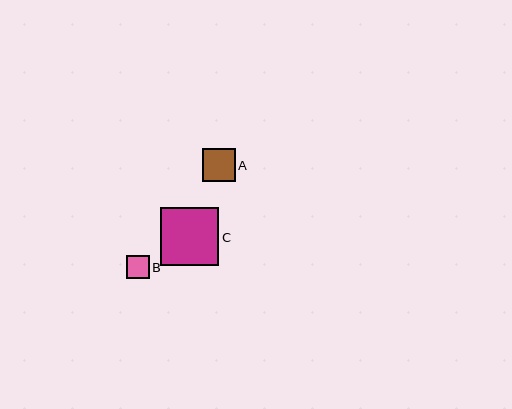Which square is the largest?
Square C is the largest with a size of approximately 58 pixels.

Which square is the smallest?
Square B is the smallest with a size of approximately 23 pixels.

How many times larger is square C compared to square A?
Square C is approximately 1.8 times the size of square A.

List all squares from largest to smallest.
From largest to smallest: C, A, B.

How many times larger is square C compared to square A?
Square C is approximately 1.8 times the size of square A.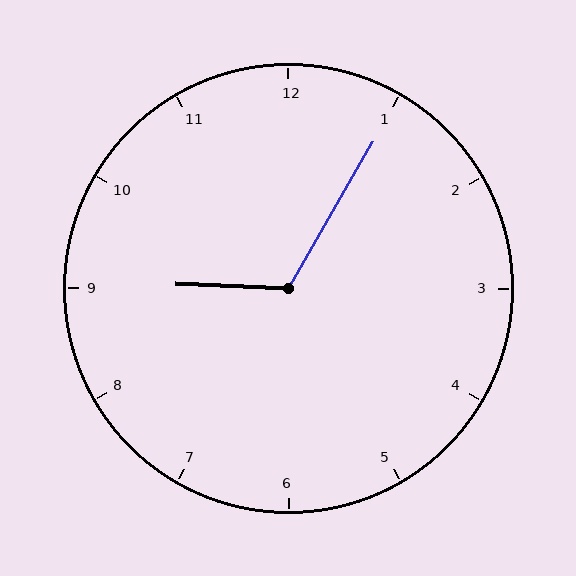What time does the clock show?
9:05.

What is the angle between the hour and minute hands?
Approximately 118 degrees.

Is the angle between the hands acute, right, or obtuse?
It is obtuse.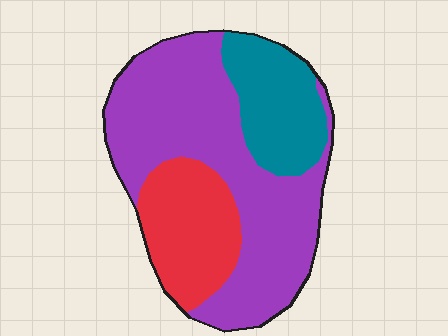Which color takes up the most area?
Purple, at roughly 55%.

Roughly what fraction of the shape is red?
Red covers around 20% of the shape.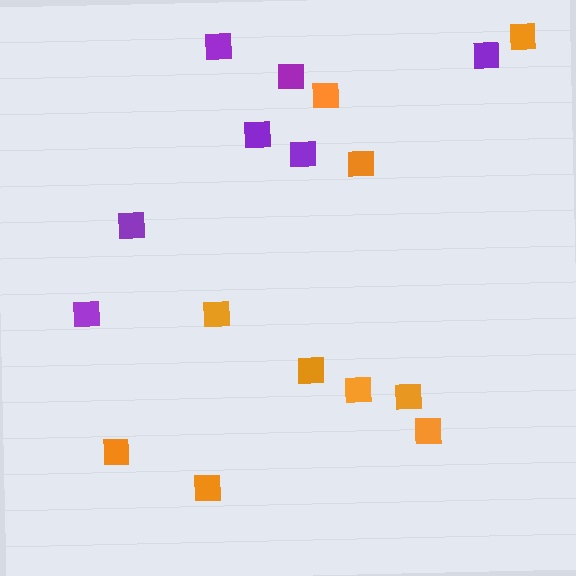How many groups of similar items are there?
There are 2 groups: one group of orange squares (10) and one group of purple squares (7).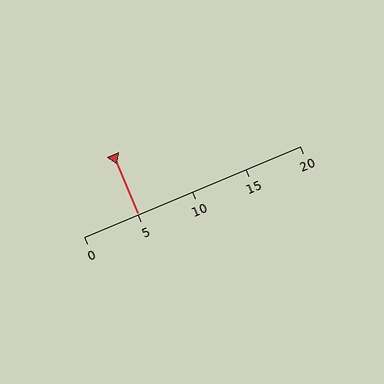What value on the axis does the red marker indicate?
The marker indicates approximately 5.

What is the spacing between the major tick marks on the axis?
The major ticks are spaced 5 apart.